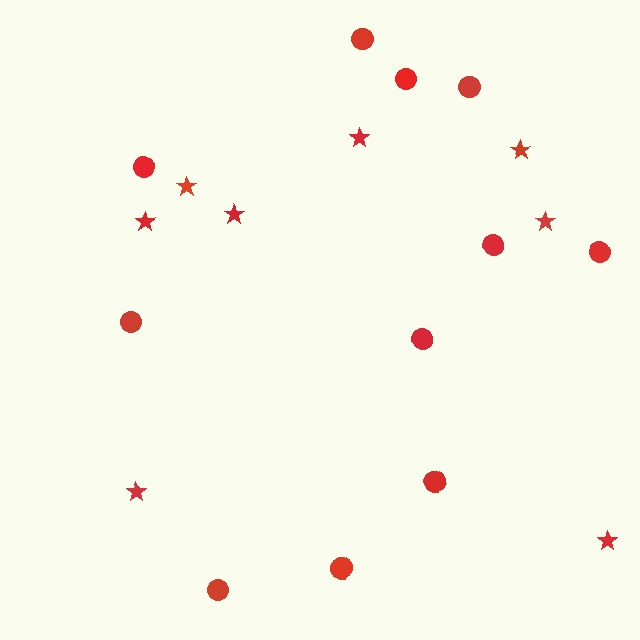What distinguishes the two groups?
There are 2 groups: one group of circles (11) and one group of stars (8).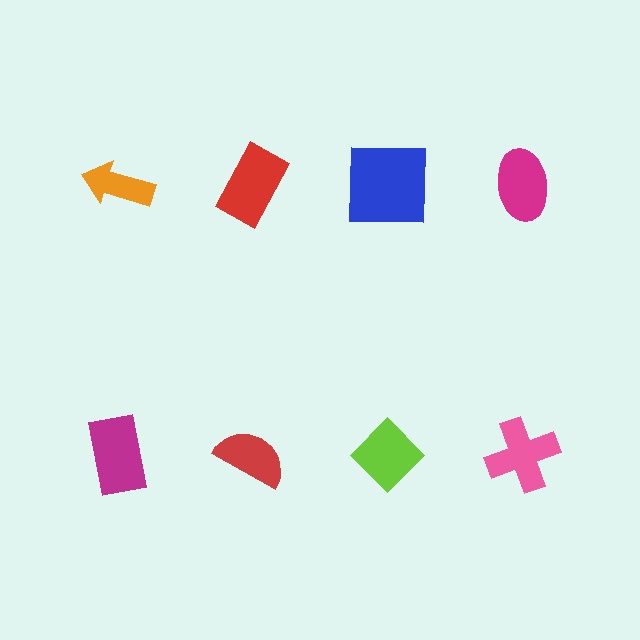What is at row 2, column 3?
A lime diamond.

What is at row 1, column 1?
An orange arrow.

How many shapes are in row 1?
4 shapes.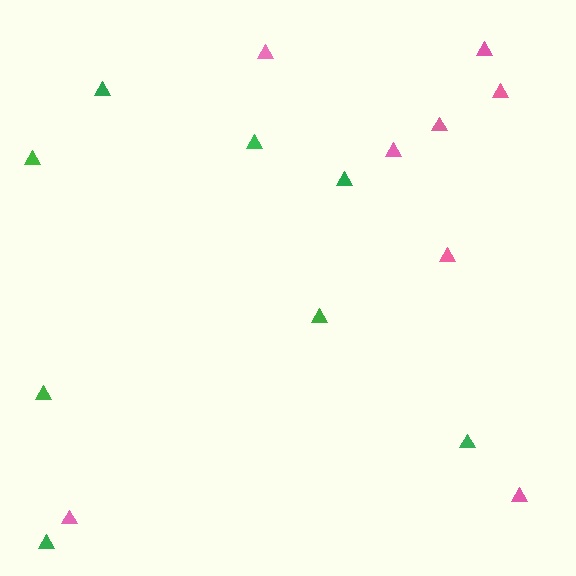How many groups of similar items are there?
There are 2 groups: one group of pink triangles (8) and one group of green triangles (8).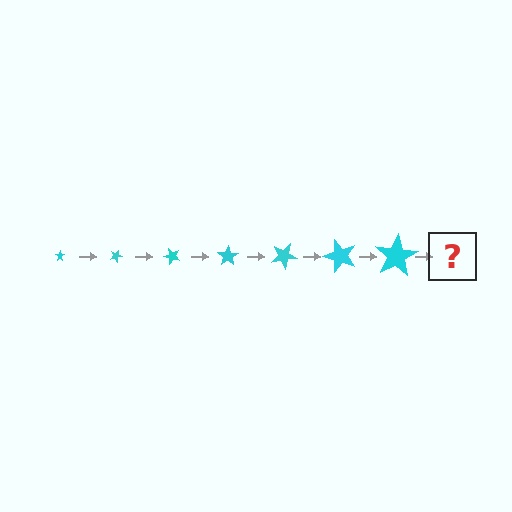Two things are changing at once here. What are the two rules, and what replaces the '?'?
The two rules are that the star grows larger each step and it rotates 25 degrees each step. The '?' should be a star, larger than the previous one and rotated 175 degrees from the start.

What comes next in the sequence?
The next element should be a star, larger than the previous one and rotated 175 degrees from the start.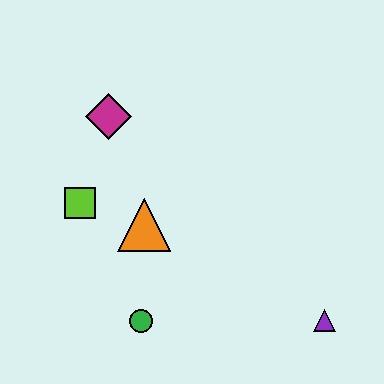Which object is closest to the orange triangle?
The lime square is closest to the orange triangle.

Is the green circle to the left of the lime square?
No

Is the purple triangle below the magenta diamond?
Yes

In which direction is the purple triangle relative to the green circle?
The purple triangle is to the right of the green circle.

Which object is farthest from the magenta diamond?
The purple triangle is farthest from the magenta diamond.